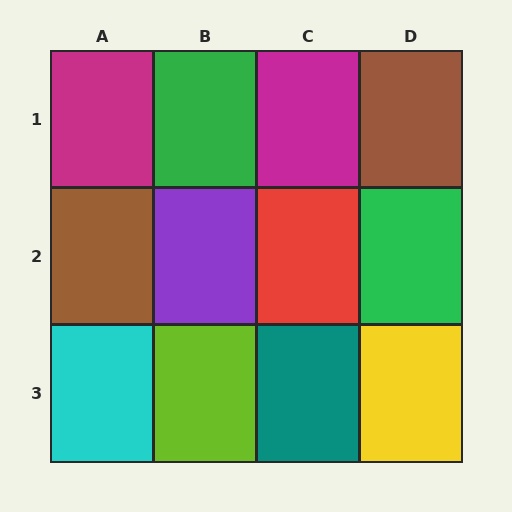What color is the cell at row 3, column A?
Cyan.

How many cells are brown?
2 cells are brown.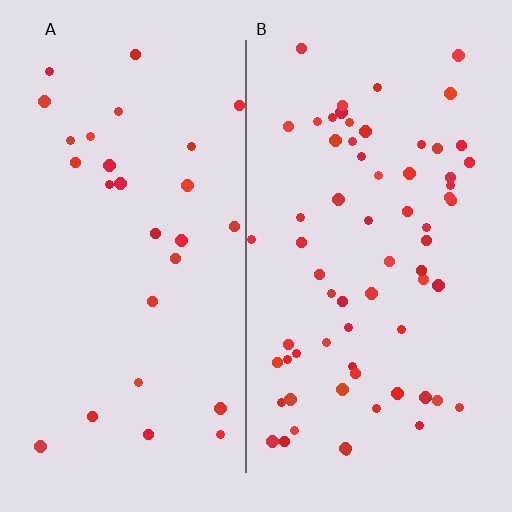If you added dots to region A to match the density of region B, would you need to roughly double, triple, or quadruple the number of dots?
Approximately double.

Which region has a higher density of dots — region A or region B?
B (the right).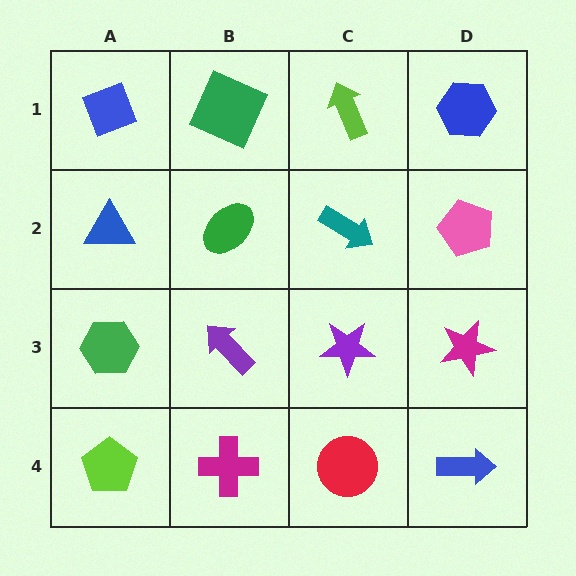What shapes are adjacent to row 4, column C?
A purple star (row 3, column C), a magenta cross (row 4, column B), a blue arrow (row 4, column D).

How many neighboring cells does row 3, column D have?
3.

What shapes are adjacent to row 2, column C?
A lime arrow (row 1, column C), a purple star (row 3, column C), a green ellipse (row 2, column B), a pink pentagon (row 2, column D).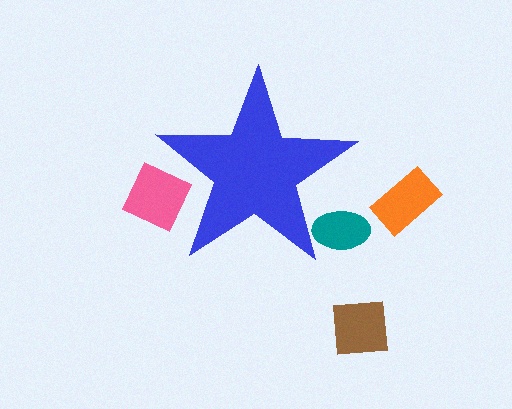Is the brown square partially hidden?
No, the brown square is fully visible.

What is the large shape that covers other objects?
A blue star.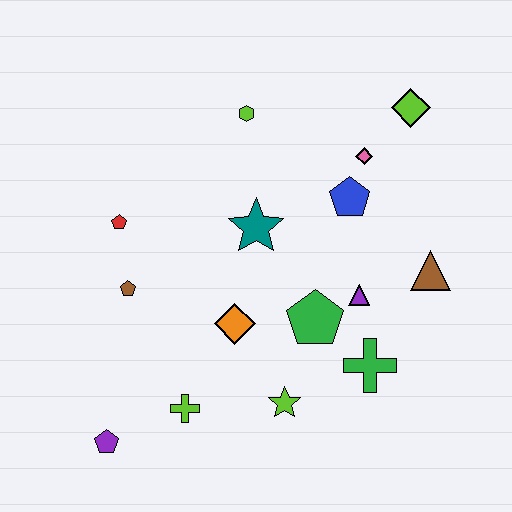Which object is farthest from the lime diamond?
The purple pentagon is farthest from the lime diamond.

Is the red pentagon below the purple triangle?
No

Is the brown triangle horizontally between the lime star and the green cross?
No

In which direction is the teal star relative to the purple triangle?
The teal star is to the left of the purple triangle.